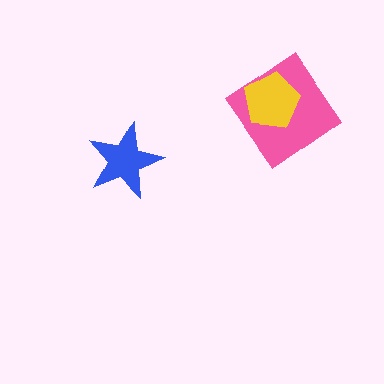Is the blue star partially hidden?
No, no other shape covers it.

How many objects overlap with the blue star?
0 objects overlap with the blue star.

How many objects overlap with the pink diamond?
1 object overlaps with the pink diamond.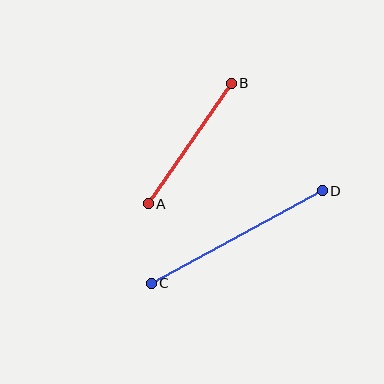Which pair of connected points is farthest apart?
Points C and D are farthest apart.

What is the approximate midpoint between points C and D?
The midpoint is at approximately (237, 237) pixels.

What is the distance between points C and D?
The distance is approximately 195 pixels.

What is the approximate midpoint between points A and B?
The midpoint is at approximately (190, 144) pixels.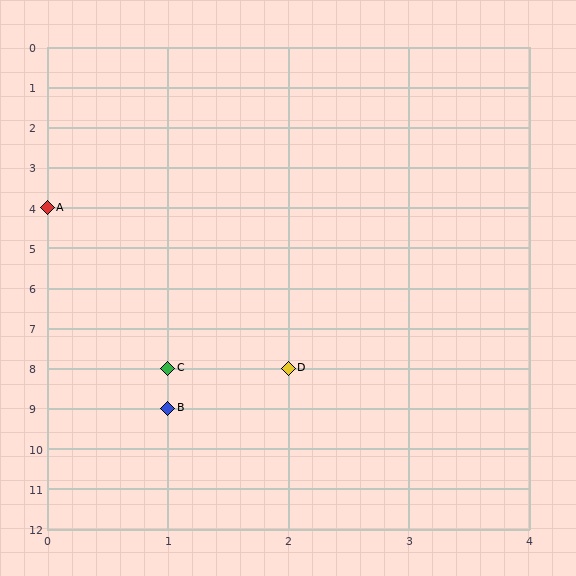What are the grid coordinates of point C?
Point C is at grid coordinates (1, 8).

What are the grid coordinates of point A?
Point A is at grid coordinates (0, 4).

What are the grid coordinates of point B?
Point B is at grid coordinates (1, 9).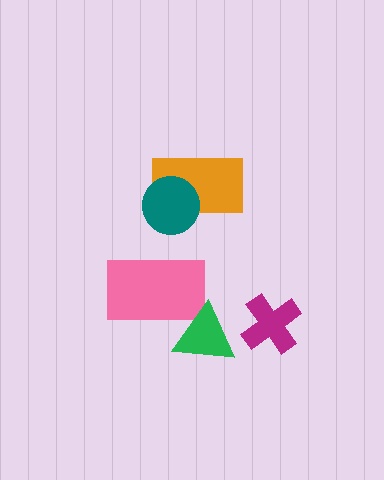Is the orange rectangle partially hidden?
Yes, it is partially covered by another shape.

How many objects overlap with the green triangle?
1 object overlaps with the green triangle.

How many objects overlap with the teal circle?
1 object overlaps with the teal circle.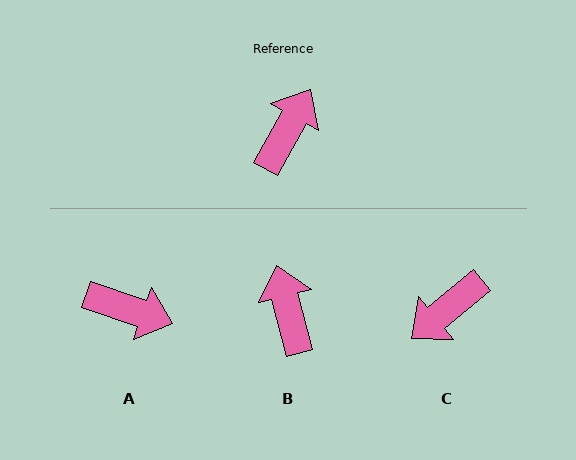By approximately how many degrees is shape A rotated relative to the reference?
Approximately 80 degrees clockwise.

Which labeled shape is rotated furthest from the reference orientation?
C, about 159 degrees away.